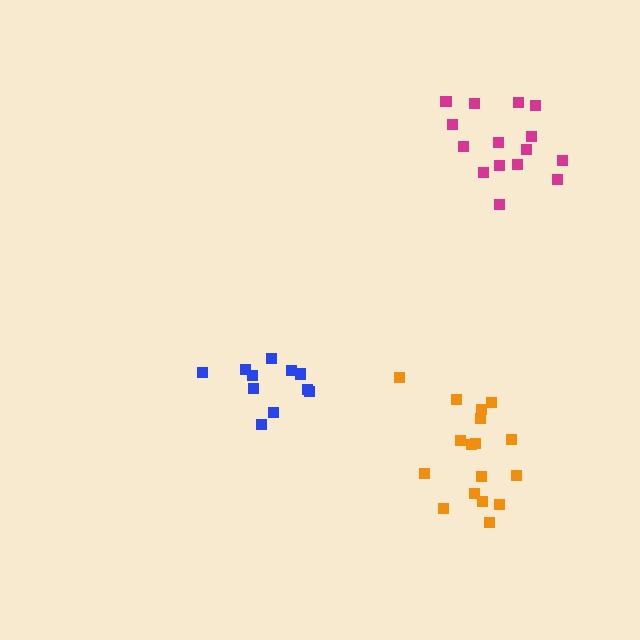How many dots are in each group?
Group 1: 11 dots, Group 2: 15 dots, Group 3: 17 dots (43 total).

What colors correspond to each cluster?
The clusters are colored: blue, magenta, orange.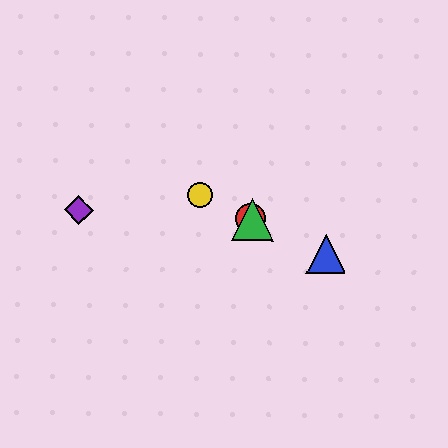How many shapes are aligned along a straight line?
4 shapes (the red circle, the blue triangle, the green triangle, the yellow circle) are aligned along a straight line.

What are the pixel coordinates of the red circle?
The red circle is at (251, 219).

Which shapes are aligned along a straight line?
The red circle, the blue triangle, the green triangle, the yellow circle are aligned along a straight line.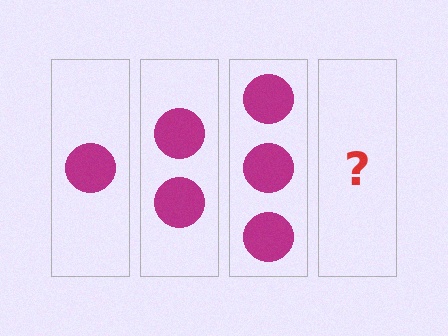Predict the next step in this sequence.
The next step is 4 circles.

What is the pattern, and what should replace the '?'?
The pattern is that each step adds one more circle. The '?' should be 4 circles.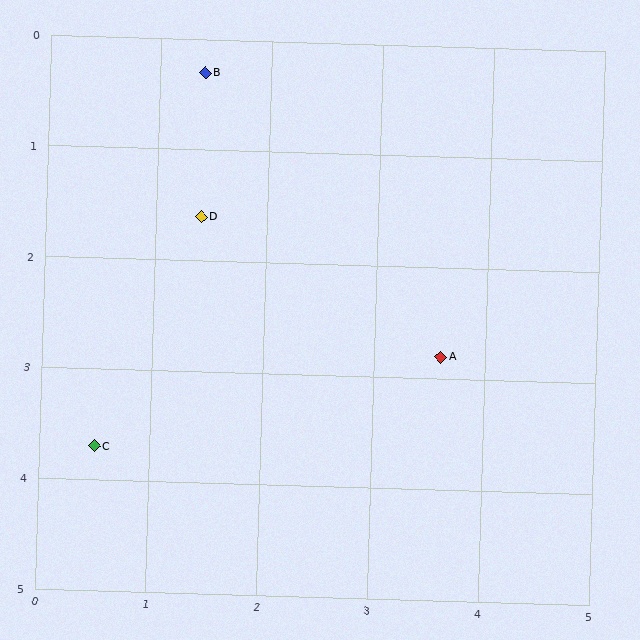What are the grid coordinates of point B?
Point B is at approximately (1.4, 0.3).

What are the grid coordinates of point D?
Point D is at approximately (1.4, 1.6).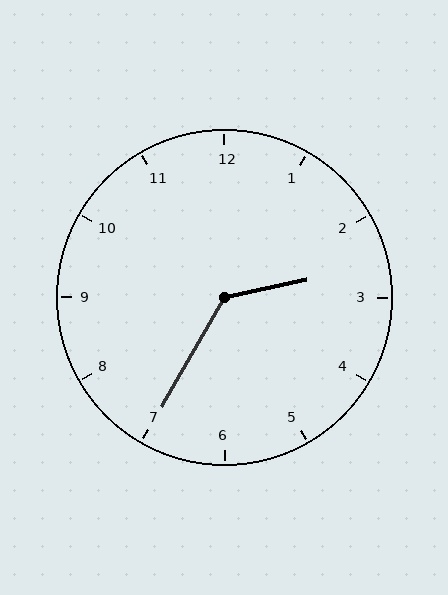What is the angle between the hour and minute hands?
Approximately 132 degrees.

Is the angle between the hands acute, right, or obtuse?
It is obtuse.